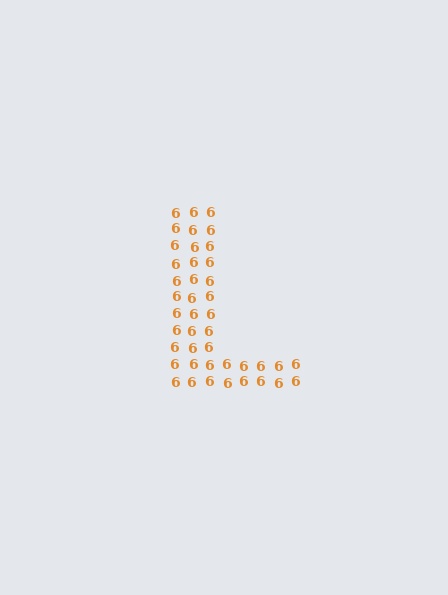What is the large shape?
The large shape is the letter L.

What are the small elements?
The small elements are digit 6's.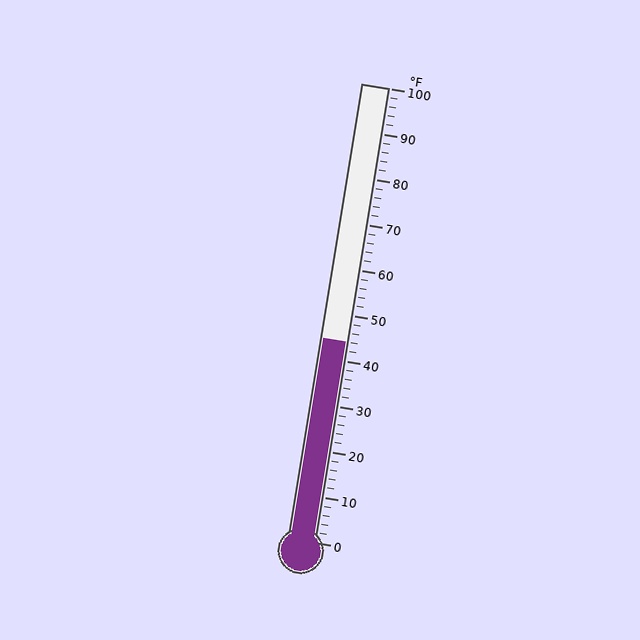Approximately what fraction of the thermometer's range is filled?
The thermometer is filled to approximately 45% of its range.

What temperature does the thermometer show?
The thermometer shows approximately 44°F.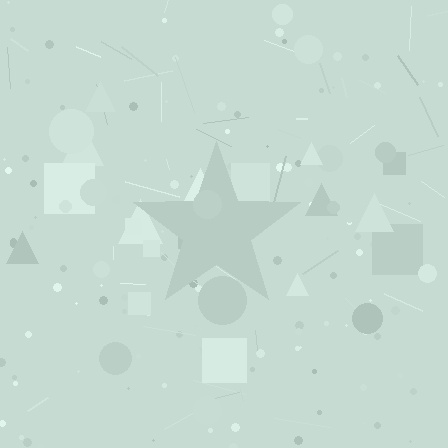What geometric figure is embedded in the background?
A star is embedded in the background.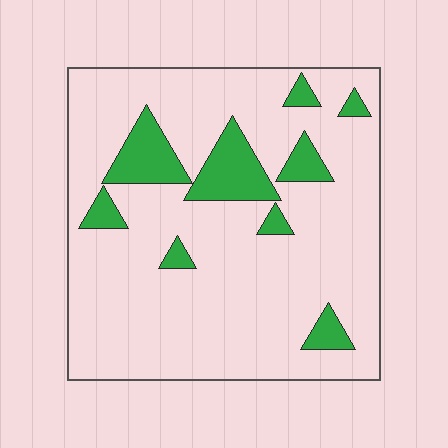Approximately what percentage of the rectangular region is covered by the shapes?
Approximately 15%.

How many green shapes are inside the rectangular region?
9.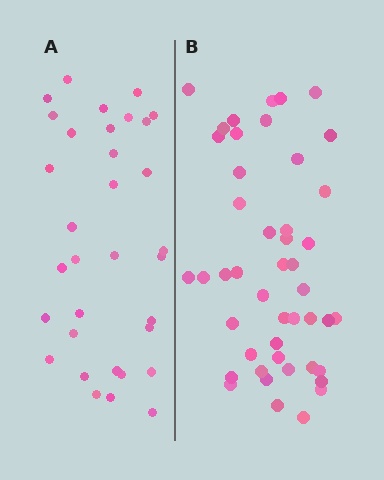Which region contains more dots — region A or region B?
Region B (the right region) has more dots.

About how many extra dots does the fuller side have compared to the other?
Region B has approximately 15 more dots than region A.